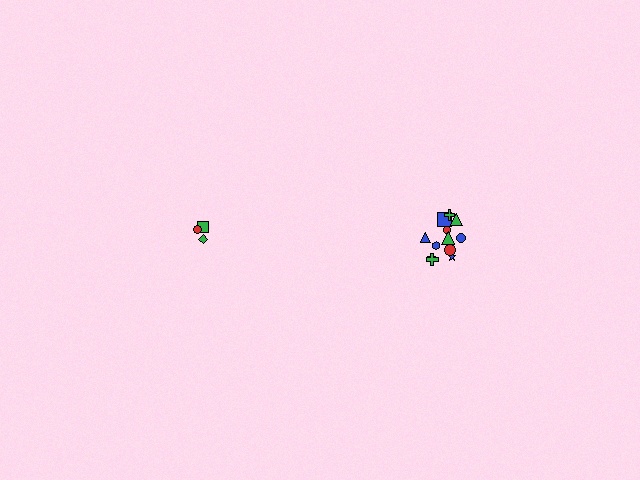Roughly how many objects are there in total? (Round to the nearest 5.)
Roughly 15 objects in total.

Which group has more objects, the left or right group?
The right group.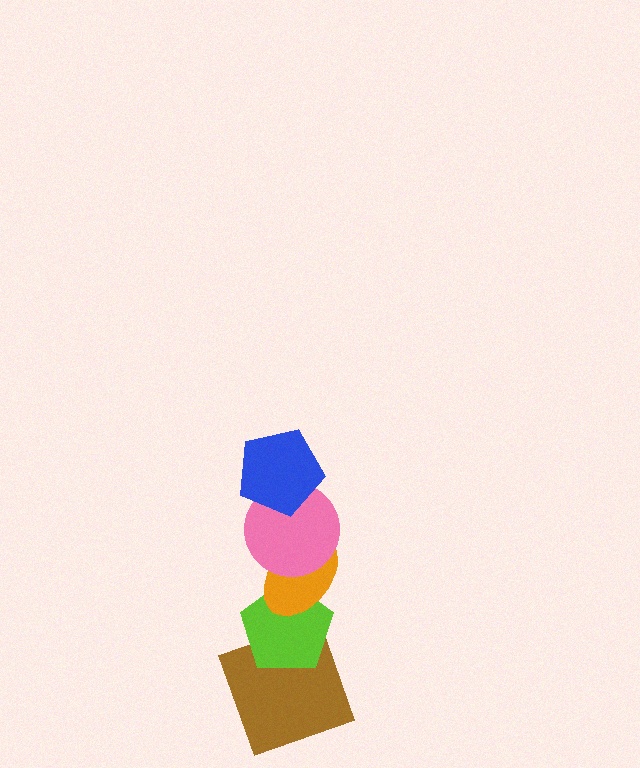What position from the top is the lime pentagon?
The lime pentagon is 4th from the top.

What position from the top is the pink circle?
The pink circle is 2nd from the top.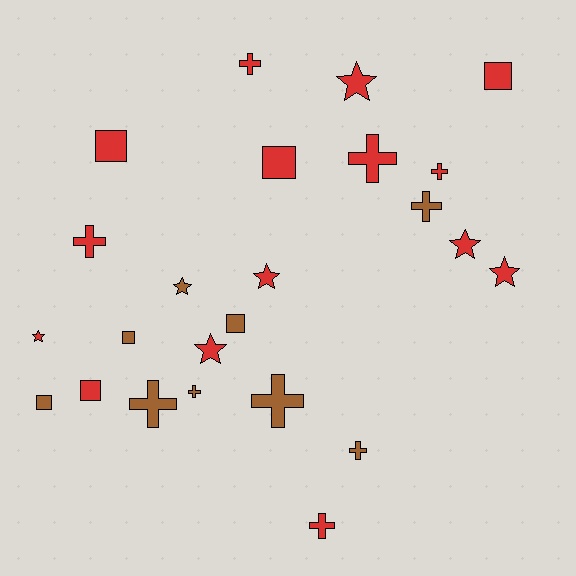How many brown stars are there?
There is 1 brown star.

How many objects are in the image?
There are 24 objects.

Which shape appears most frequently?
Cross, with 10 objects.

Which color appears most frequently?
Red, with 15 objects.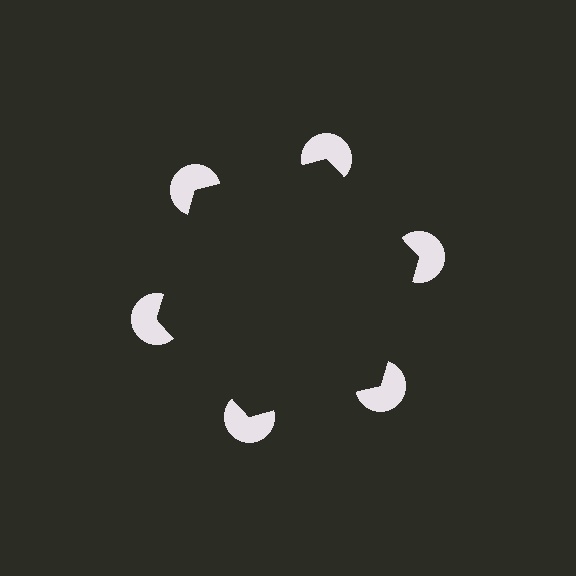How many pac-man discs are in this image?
There are 6 — one at each vertex of the illusory hexagon.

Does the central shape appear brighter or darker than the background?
It typically appears slightly darker than the background, even though no actual brightness change is drawn.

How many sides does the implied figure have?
6 sides.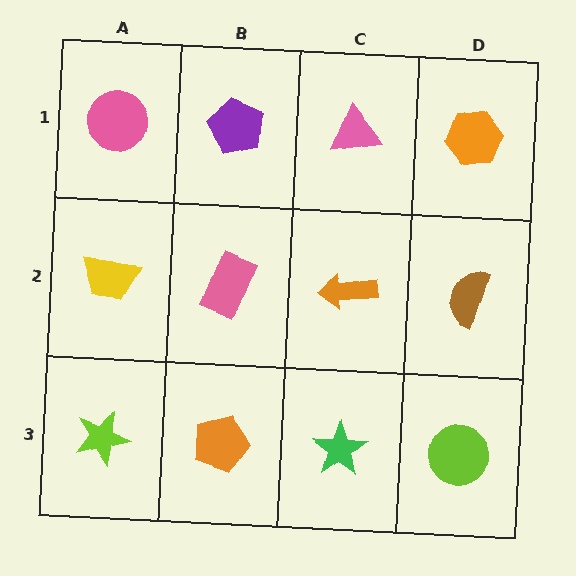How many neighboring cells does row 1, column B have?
3.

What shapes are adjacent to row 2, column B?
A purple pentagon (row 1, column B), an orange pentagon (row 3, column B), a yellow trapezoid (row 2, column A), an orange arrow (row 2, column C).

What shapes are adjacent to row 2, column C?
A pink triangle (row 1, column C), a green star (row 3, column C), a pink rectangle (row 2, column B), a brown semicircle (row 2, column D).